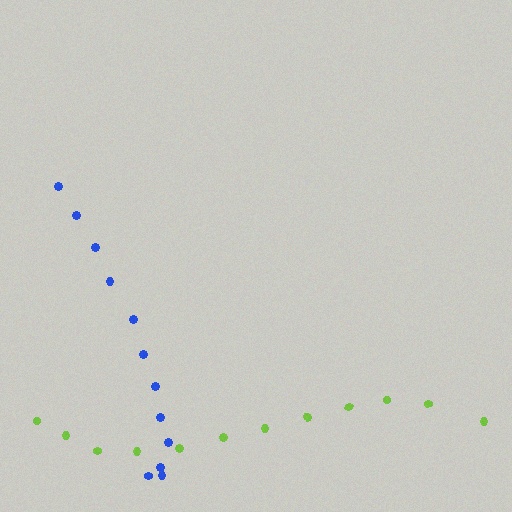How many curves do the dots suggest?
There are 2 distinct paths.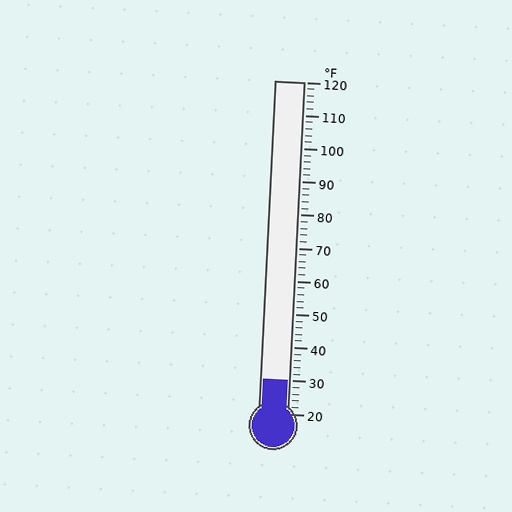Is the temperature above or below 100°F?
The temperature is below 100°F.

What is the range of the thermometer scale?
The thermometer scale ranges from 20°F to 120°F.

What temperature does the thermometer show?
The thermometer shows approximately 30°F.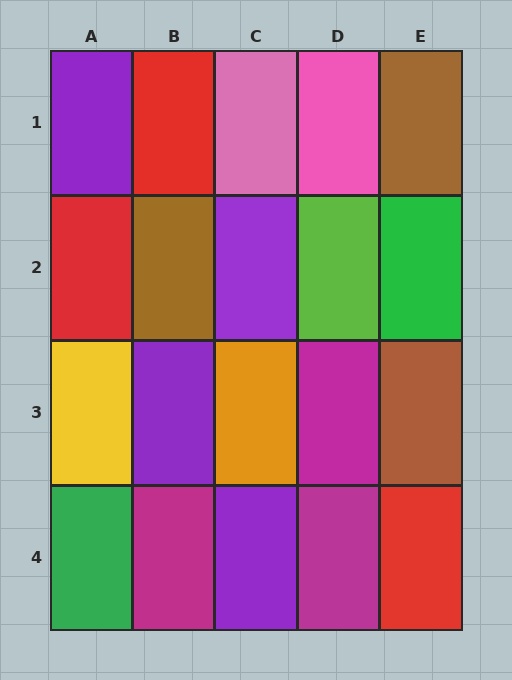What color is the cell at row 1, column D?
Pink.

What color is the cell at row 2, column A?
Red.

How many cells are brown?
3 cells are brown.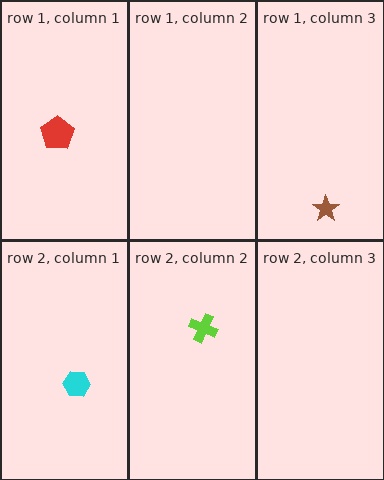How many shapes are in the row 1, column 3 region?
1.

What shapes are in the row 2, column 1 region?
The cyan hexagon.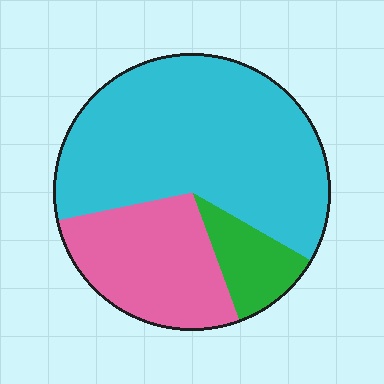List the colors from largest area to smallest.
From largest to smallest: cyan, pink, green.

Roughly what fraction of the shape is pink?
Pink covers 27% of the shape.